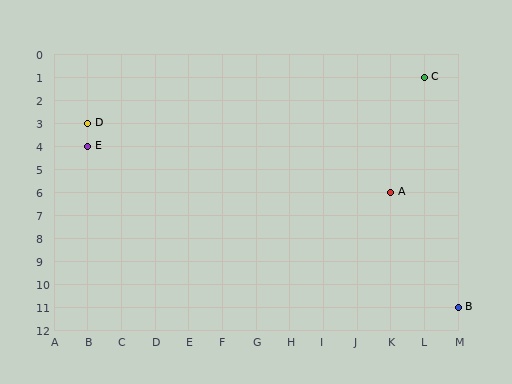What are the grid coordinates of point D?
Point D is at grid coordinates (B, 3).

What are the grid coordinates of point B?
Point B is at grid coordinates (M, 11).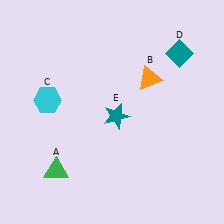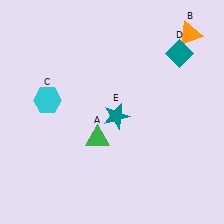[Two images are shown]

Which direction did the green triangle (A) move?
The green triangle (A) moved right.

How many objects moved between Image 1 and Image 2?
2 objects moved between the two images.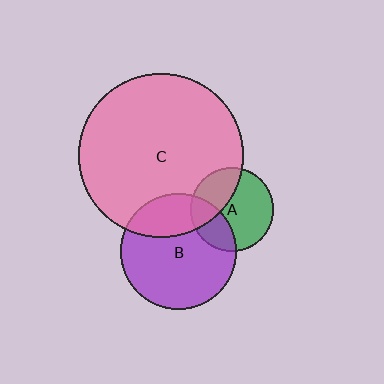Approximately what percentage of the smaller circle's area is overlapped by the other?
Approximately 30%.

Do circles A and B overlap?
Yes.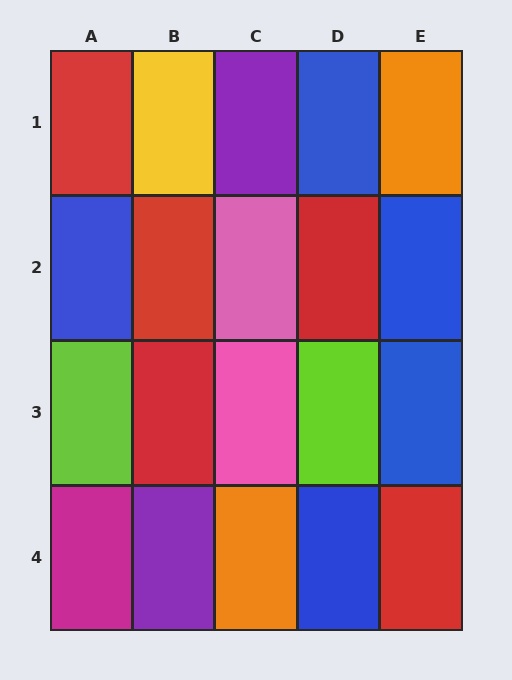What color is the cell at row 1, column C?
Purple.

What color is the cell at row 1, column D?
Blue.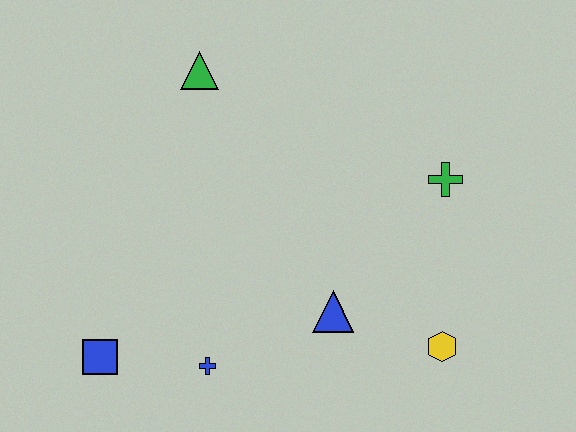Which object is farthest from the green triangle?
The yellow hexagon is farthest from the green triangle.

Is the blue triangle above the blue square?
Yes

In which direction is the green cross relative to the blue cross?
The green cross is to the right of the blue cross.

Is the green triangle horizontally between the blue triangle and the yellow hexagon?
No